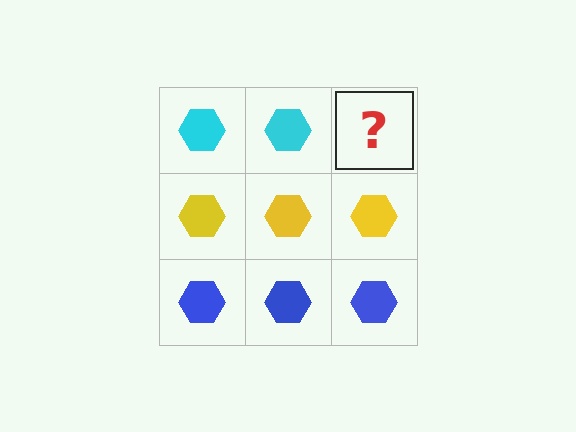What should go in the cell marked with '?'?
The missing cell should contain a cyan hexagon.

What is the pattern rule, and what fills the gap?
The rule is that each row has a consistent color. The gap should be filled with a cyan hexagon.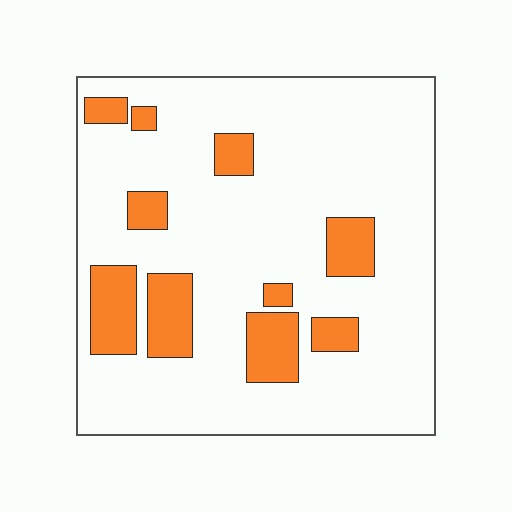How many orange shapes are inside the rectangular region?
10.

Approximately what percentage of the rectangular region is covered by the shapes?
Approximately 15%.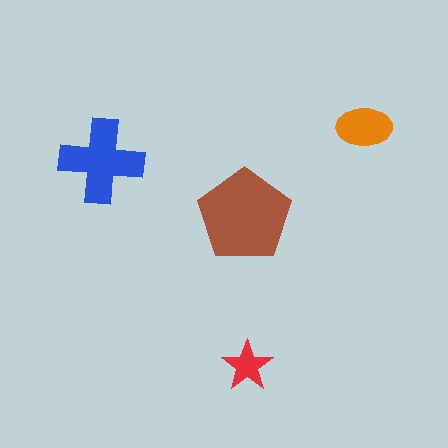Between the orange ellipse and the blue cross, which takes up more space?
The blue cross.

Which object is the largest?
The brown pentagon.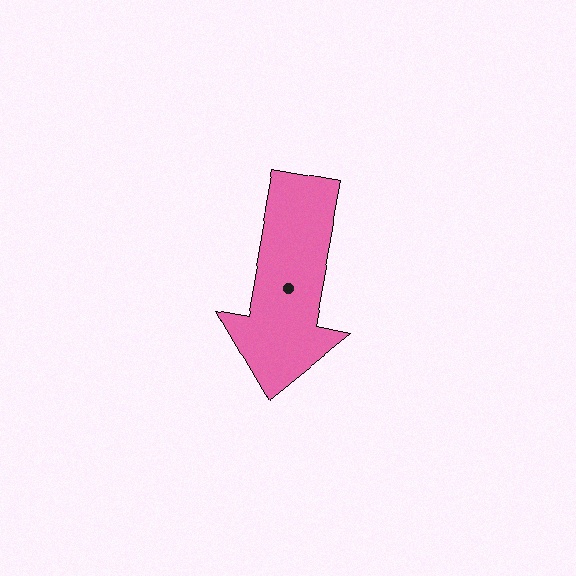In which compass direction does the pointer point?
South.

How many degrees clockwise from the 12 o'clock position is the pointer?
Approximately 190 degrees.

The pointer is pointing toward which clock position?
Roughly 6 o'clock.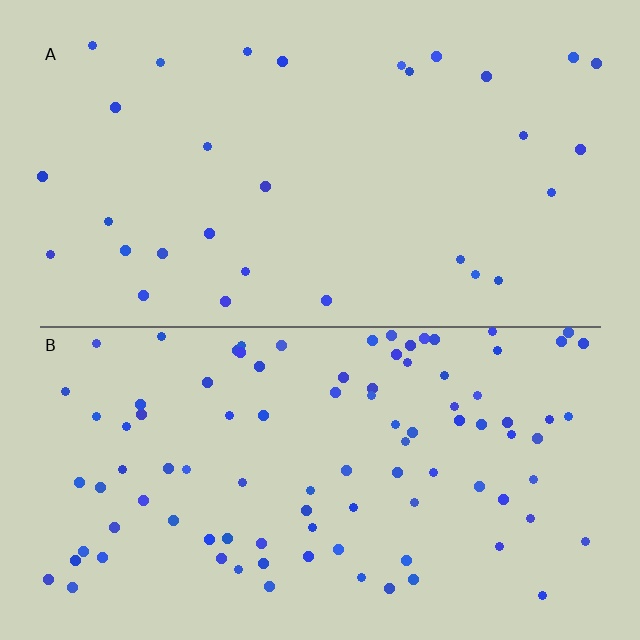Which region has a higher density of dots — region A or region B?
B (the bottom).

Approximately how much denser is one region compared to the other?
Approximately 3.1× — region B over region A.